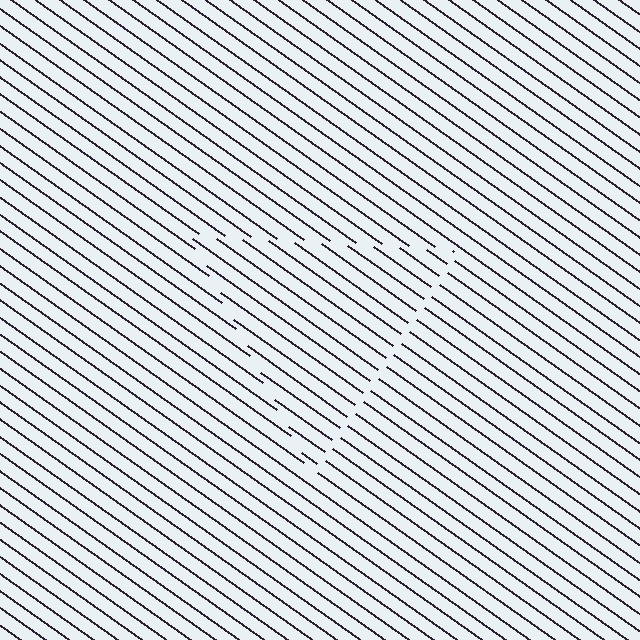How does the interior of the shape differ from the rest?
The interior of the shape contains the same grating, shifted by half a period — the contour is defined by the phase discontinuity where line-ends from the inner and outer gratings abut.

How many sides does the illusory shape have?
3 sides — the line-ends trace a triangle.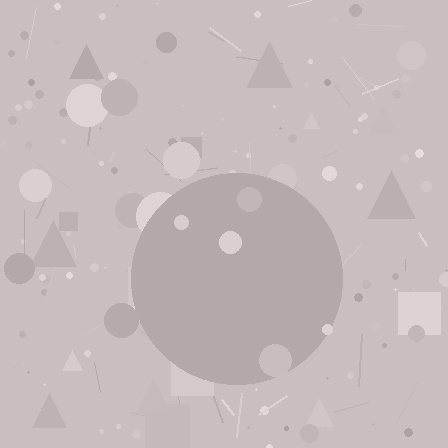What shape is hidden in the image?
A circle is hidden in the image.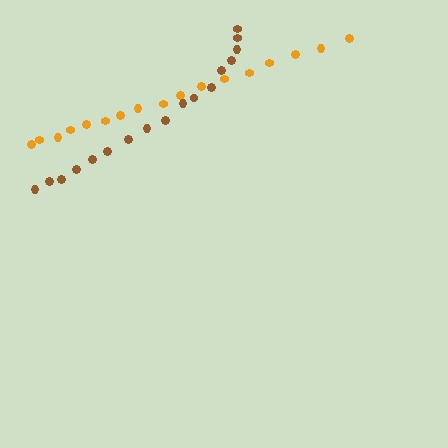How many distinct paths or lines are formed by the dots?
There are 2 distinct paths.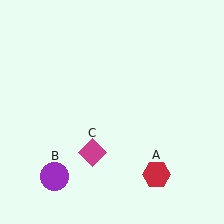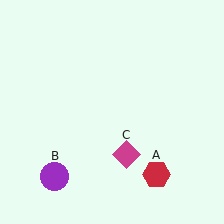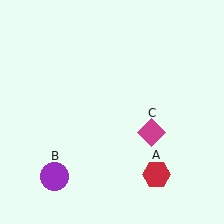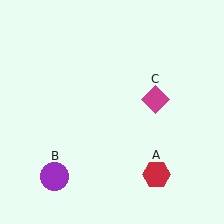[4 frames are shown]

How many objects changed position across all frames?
1 object changed position: magenta diamond (object C).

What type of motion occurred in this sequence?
The magenta diamond (object C) rotated counterclockwise around the center of the scene.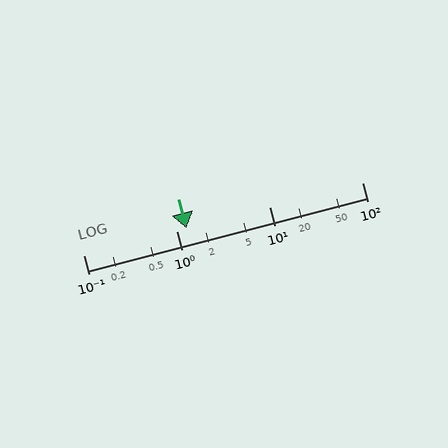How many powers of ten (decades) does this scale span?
The scale spans 3 decades, from 0.1 to 100.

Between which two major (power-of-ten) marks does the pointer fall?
The pointer is between 1 and 10.